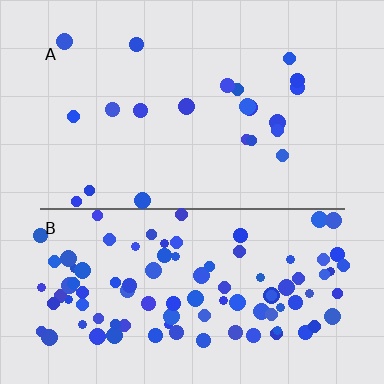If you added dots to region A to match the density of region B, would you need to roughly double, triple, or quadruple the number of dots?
Approximately quadruple.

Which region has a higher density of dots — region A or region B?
B (the bottom).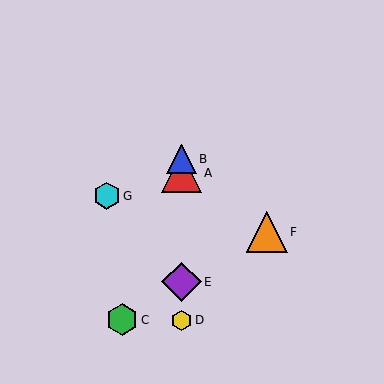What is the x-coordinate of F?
Object F is at x≈267.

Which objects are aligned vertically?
Objects A, B, D, E are aligned vertically.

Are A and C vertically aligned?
No, A is at x≈181 and C is at x≈122.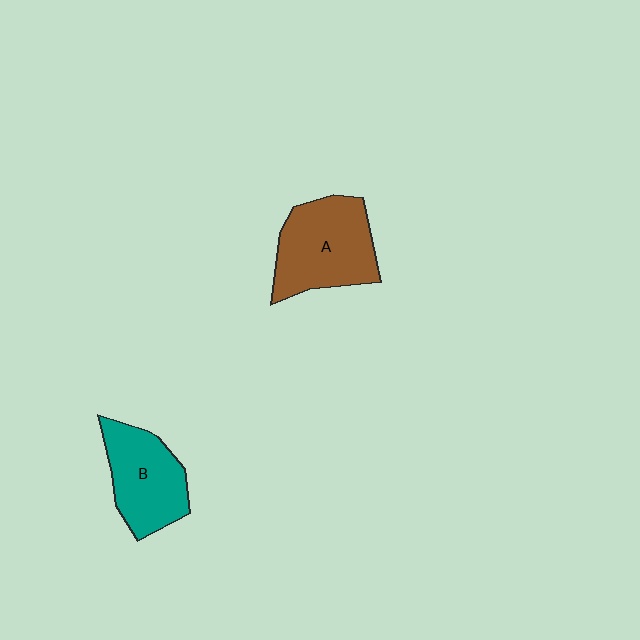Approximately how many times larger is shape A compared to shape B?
Approximately 1.2 times.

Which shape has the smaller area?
Shape B (teal).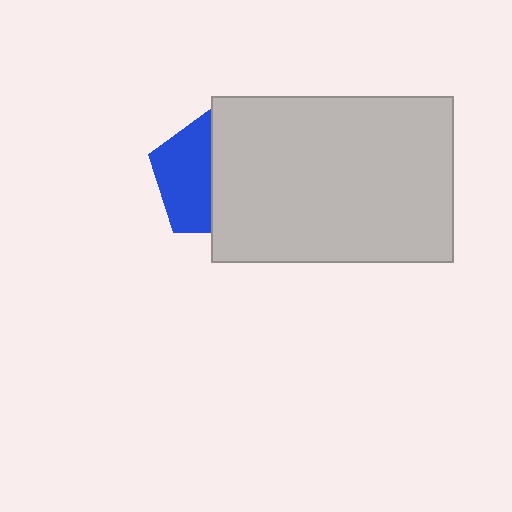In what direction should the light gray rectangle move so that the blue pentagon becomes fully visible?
The light gray rectangle should move right. That is the shortest direction to clear the overlap and leave the blue pentagon fully visible.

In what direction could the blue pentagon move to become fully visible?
The blue pentagon could move left. That would shift it out from behind the light gray rectangle entirely.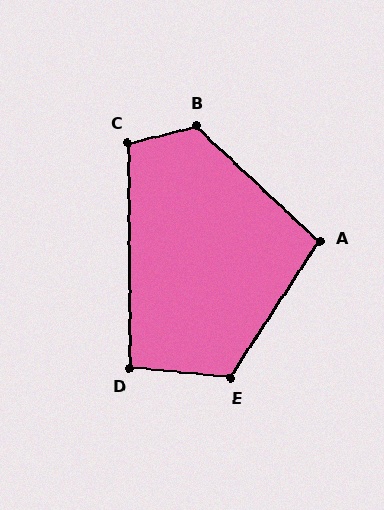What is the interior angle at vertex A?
Approximately 100 degrees (obtuse).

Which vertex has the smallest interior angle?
D, at approximately 96 degrees.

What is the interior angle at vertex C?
Approximately 104 degrees (obtuse).